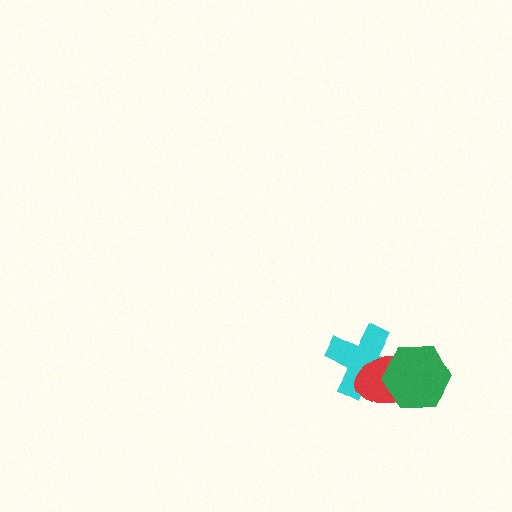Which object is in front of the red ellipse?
The green hexagon is in front of the red ellipse.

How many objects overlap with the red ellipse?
2 objects overlap with the red ellipse.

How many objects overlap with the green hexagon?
2 objects overlap with the green hexagon.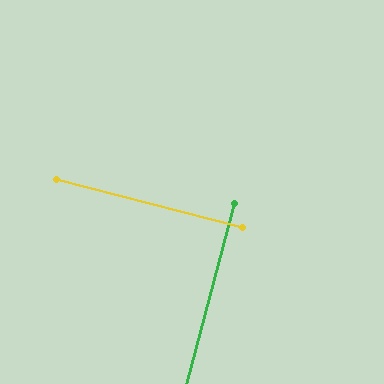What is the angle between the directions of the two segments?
Approximately 90 degrees.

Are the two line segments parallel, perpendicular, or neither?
Perpendicular — they meet at approximately 90°.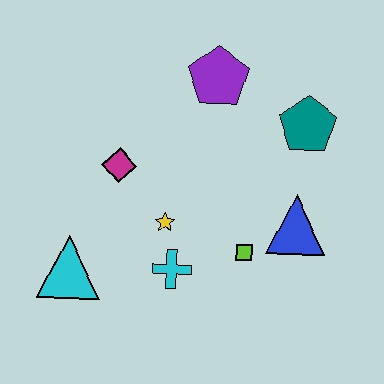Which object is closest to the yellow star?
The cyan cross is closest to the yellow star.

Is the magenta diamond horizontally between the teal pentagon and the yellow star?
No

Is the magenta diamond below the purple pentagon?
Yes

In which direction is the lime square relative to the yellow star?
The lime square is to the right of the yellow star.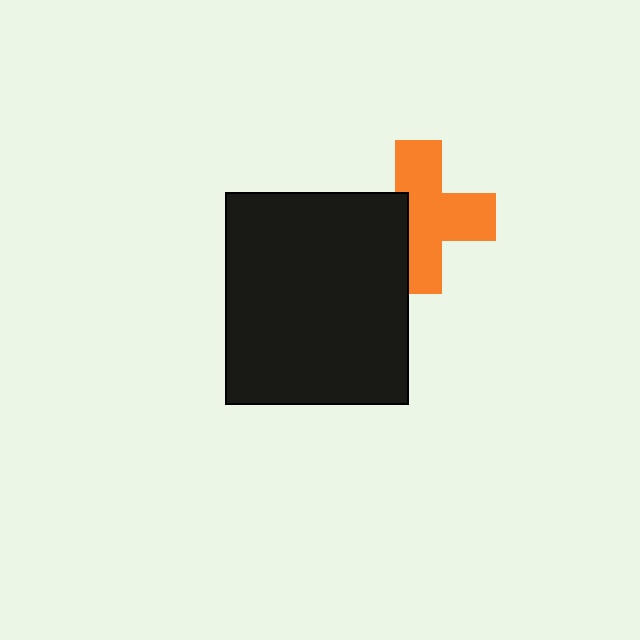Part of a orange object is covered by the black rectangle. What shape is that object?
It is a cross.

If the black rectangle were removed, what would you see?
You would see the complete orange cross.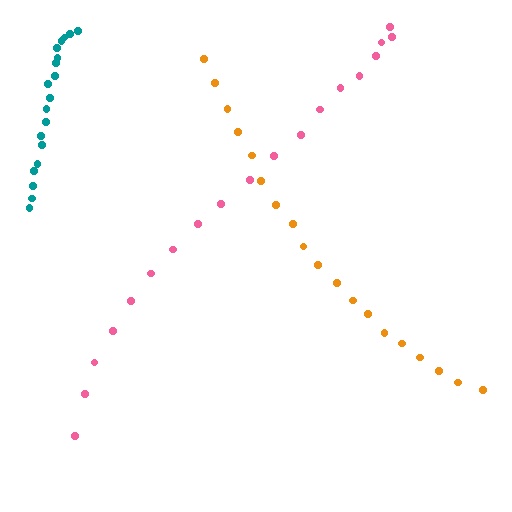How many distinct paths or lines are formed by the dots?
There are 3 distinct paths.